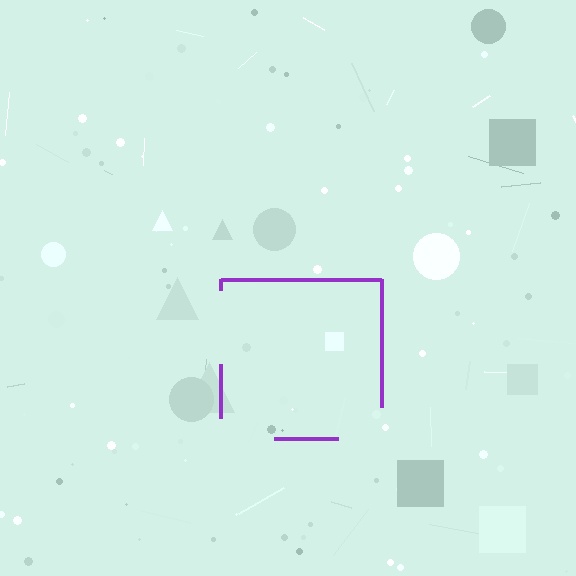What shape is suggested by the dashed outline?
The dashed outline suggests a square.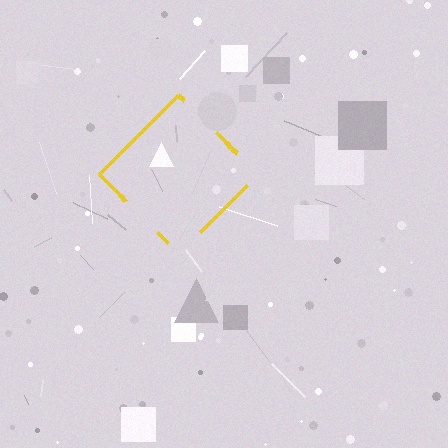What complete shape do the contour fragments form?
The contour fragments form a diamond.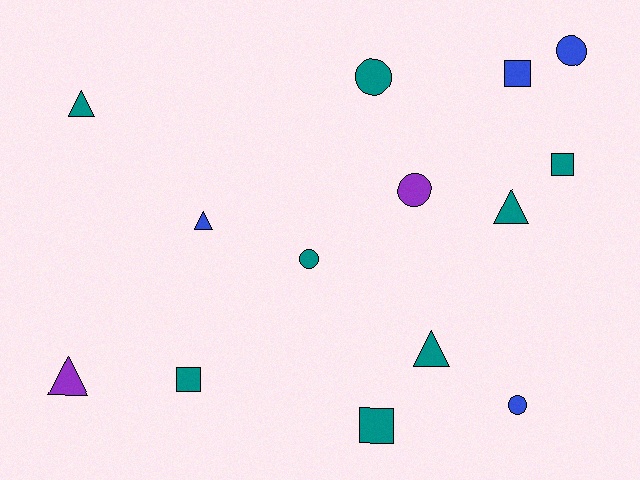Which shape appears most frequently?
Circle, with 5 objects.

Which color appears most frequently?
Teal, with 8 objects.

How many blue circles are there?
There are 2 blue circles.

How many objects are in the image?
There are 14 objects.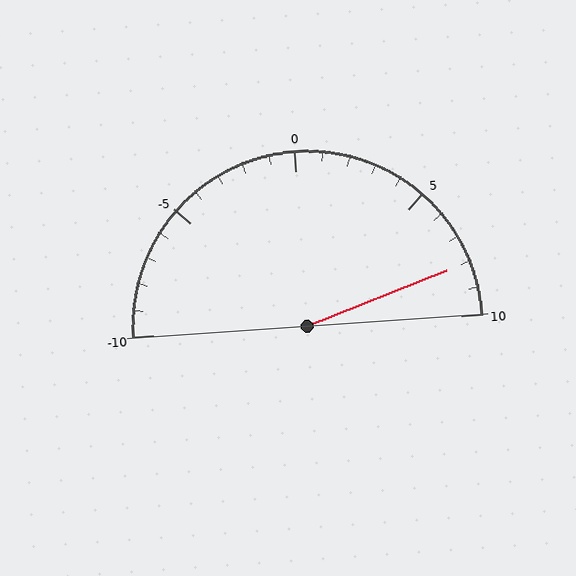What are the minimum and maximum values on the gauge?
The gauge ranges from -10 to 10.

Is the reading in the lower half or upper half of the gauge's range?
The reading is in the upper half of the range (-10 to 10).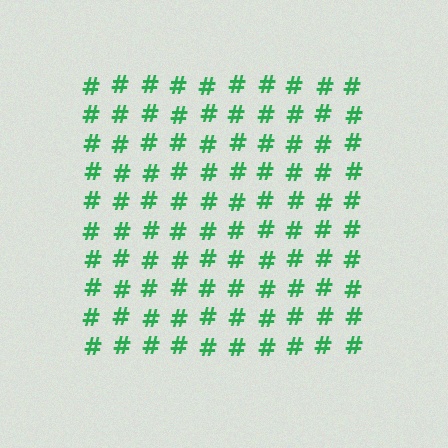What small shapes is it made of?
It is made of small hash symbols.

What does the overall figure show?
The overall figure shows a square.